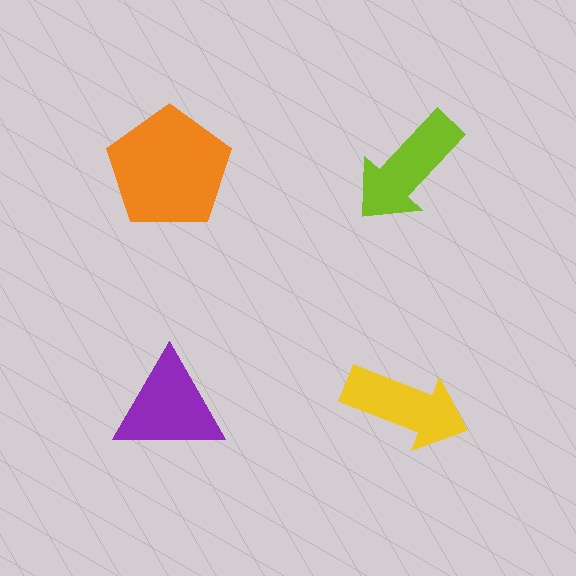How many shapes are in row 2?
2 shapes.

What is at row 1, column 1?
An orange pentagon.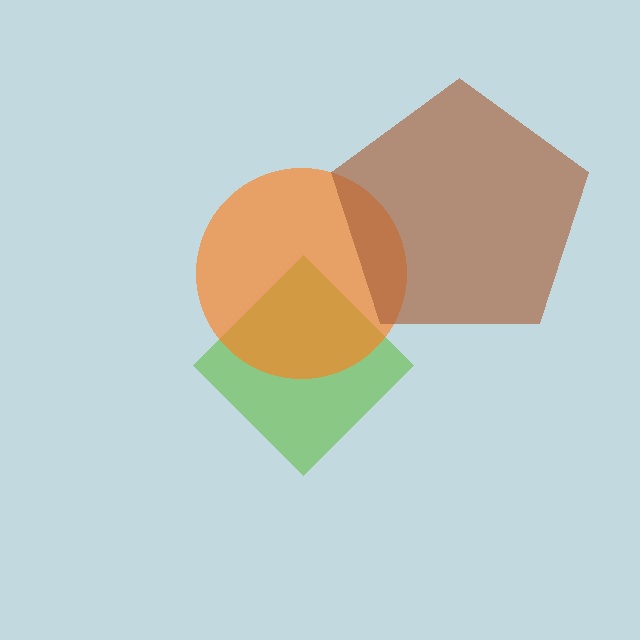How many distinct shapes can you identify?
There are 3 distinct shapes: a lime diamond, an orange circle, a brown pentagon.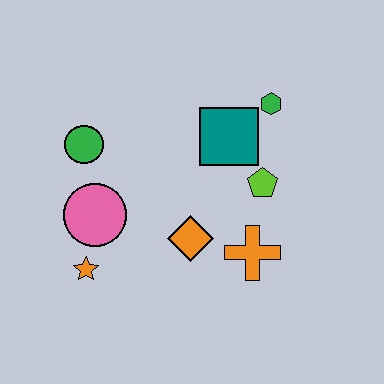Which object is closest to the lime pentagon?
The teal square is closest to the lime pentagon.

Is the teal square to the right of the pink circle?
Yes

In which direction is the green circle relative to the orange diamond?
The green circle is to the left of the orange diamond.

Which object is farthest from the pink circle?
The green hexagon is farthest from the pink circle.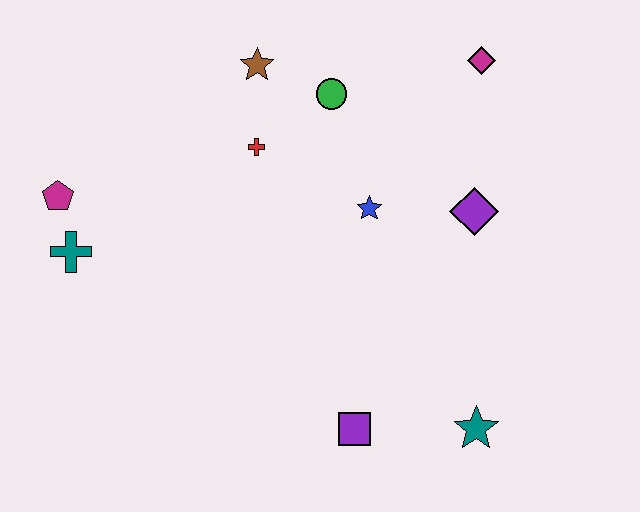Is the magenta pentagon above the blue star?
Yes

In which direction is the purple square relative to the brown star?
The purple square is below the brown star.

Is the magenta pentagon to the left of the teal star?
Yes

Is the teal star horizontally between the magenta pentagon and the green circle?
No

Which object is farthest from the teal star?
The magenta pentagon is farthest from the teal star.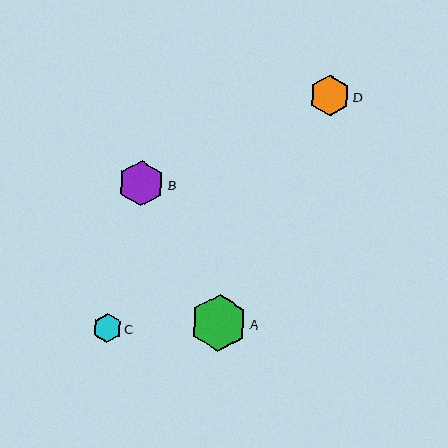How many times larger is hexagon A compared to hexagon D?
Hexagon A is approximately 1.4 times the size of hexagon D.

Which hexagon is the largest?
Hexagon A is the largest with a size of approximately 57 pixels.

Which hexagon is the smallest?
Hexagon C is the smallest with a size of approximately 29 pixels.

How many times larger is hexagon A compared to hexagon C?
Hexagon A is approximately 2.0 times the size of hexagon C.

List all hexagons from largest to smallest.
From largest to smallest: A, B, D, C.